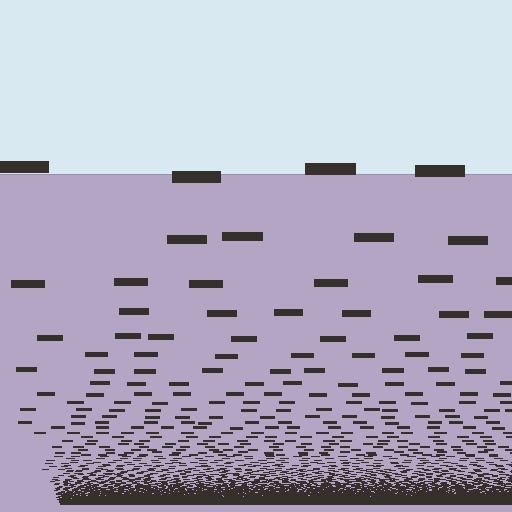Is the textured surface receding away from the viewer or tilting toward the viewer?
The surface appears to tilt toward the viewer. Texture elements get larger and sparser toward the top.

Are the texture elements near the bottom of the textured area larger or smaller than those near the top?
Smaller. The gradient is inverted — elements near the bottom are smaller and denser.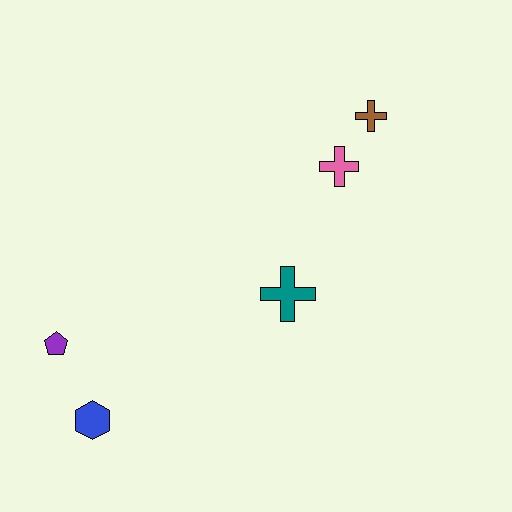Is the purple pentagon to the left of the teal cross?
Yes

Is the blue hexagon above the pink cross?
No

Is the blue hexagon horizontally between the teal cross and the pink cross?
No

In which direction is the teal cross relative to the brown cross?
The teal cross is below the brown cross.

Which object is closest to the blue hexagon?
The purple pentagon is closest to the blue hexagon.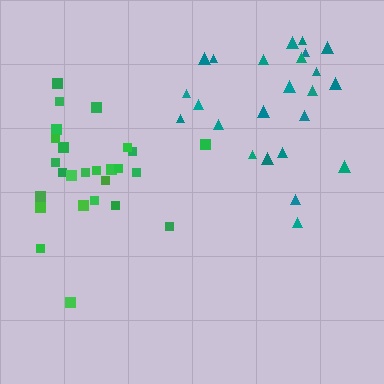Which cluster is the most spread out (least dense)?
Teal.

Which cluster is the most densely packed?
Green.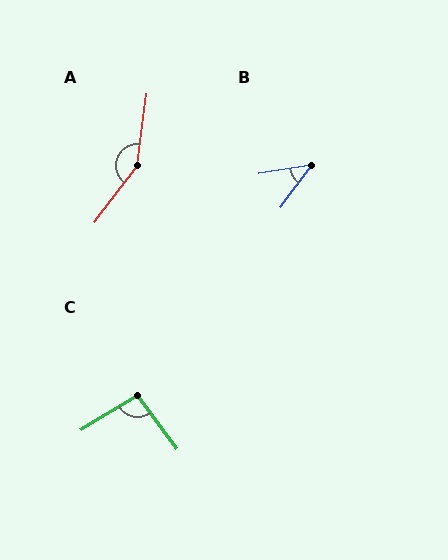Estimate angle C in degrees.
Approximately 95 degrees.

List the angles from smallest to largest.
B (45°), C (95°), A (150°).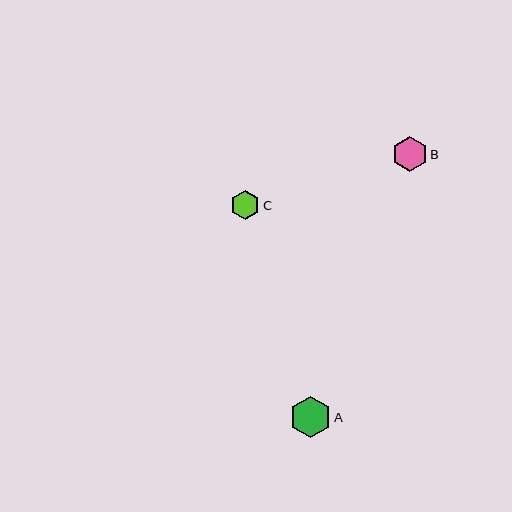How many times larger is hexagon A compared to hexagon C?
Hexagon A is approximately 1.4 times the size of hexagon C.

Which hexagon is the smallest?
Hexagon C is the smallest with a size of approximately 29 pixels.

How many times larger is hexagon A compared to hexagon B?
Hexagon A is approximately 1.2 times the size of hexagon B.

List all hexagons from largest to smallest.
From largest to smallest: A, B, C.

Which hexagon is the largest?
Hexagon A is the largest with a size of approximately 41 pixels.